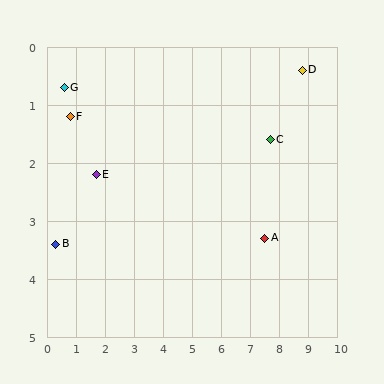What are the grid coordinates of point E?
Point E is at approximately (1.7, 2.2).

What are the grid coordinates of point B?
Point B is at approximately (0.3, 3.4).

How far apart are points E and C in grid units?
Points E and C are about 6.0 grid units apart.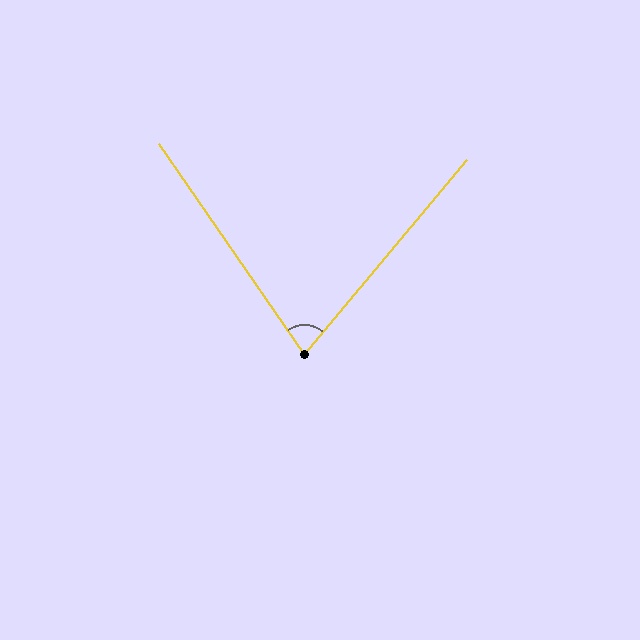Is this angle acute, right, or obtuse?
It is acute.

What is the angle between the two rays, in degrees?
Approximately 75 degrees.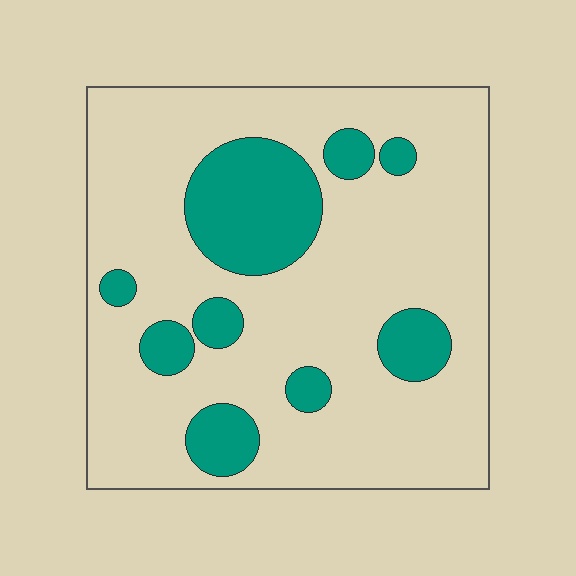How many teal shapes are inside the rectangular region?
9.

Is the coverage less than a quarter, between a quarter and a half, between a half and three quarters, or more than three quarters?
Less than a quarter.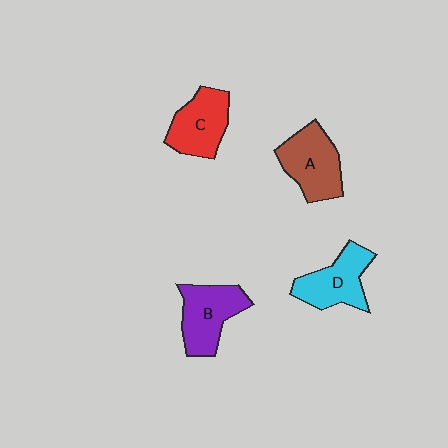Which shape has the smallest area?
Shape C (red).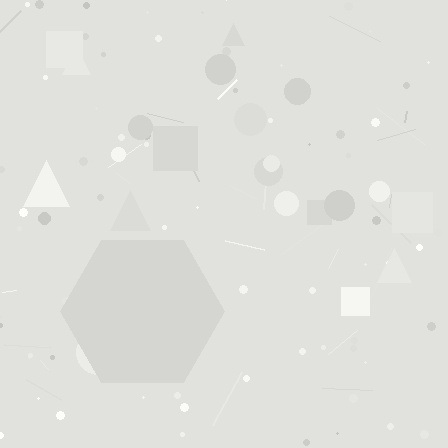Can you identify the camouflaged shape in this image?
The camouflaged shape is a hexagon.